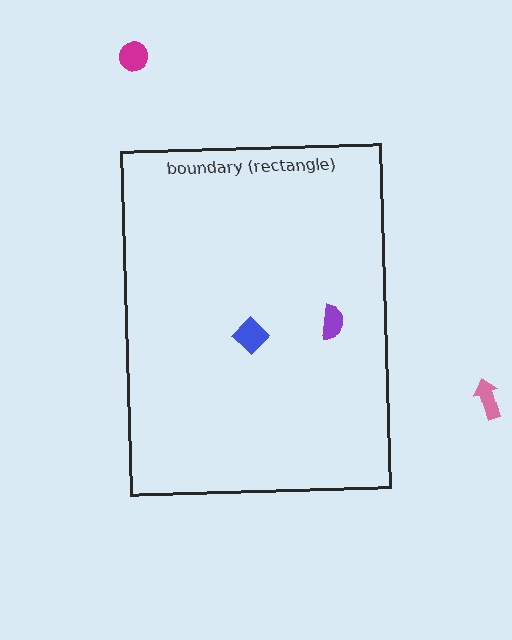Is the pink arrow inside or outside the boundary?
Outside.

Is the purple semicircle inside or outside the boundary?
Inside.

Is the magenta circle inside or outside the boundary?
Outside.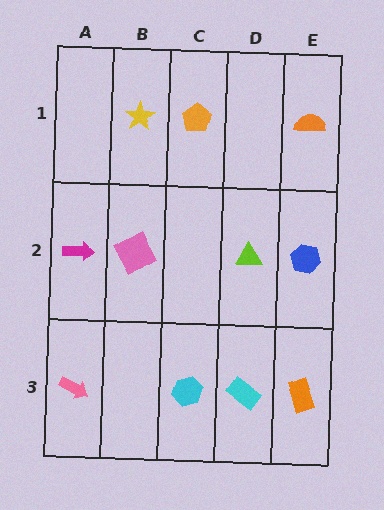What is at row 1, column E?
An orange semicircle.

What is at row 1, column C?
An orange pentagon.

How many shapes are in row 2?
4 shapes.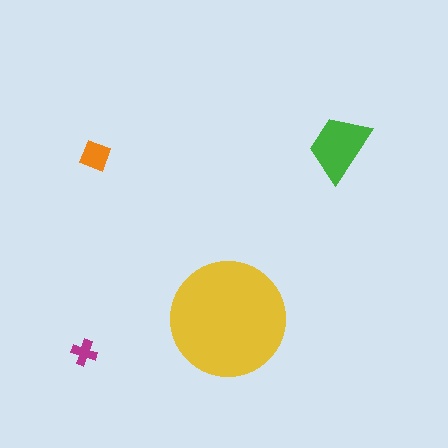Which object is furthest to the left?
The magenta cross is leftmost.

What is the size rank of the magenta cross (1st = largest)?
4th.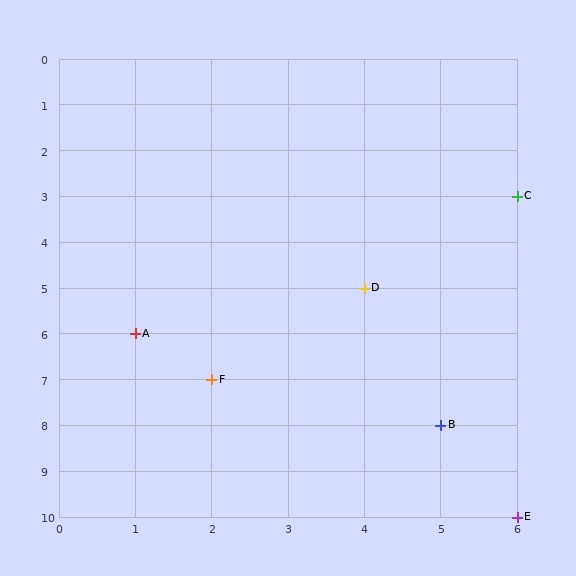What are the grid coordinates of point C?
Point C is at grid coordinates (6, 3).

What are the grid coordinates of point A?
Point A is at grid coordinates (1, 6).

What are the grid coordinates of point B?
Point B is at grid coordinates (5, 8).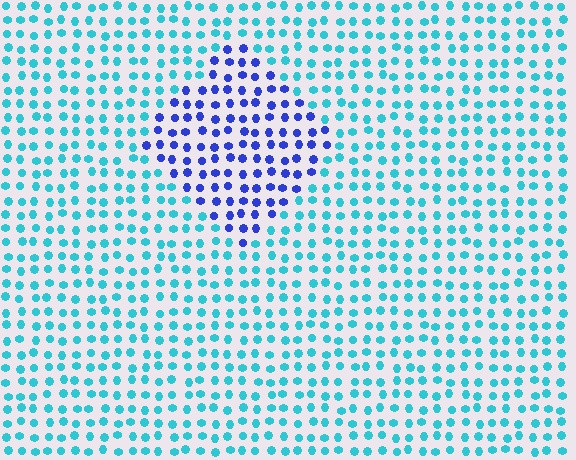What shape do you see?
I see a diamond.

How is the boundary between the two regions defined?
The boundary is defined purely by a slight shift in hue (about 51 degrees). Spacing, size, and orientation are identical on both sides.